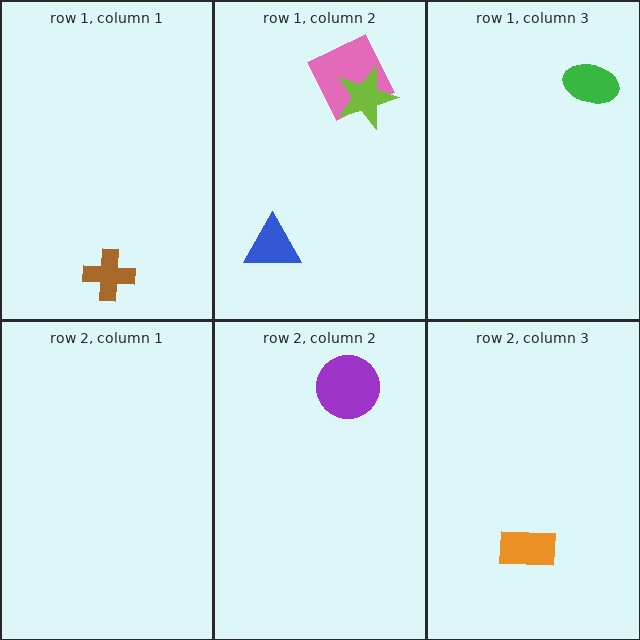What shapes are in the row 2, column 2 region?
The purple circle.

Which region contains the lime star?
The row 1, column 2 region.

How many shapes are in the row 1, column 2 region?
3.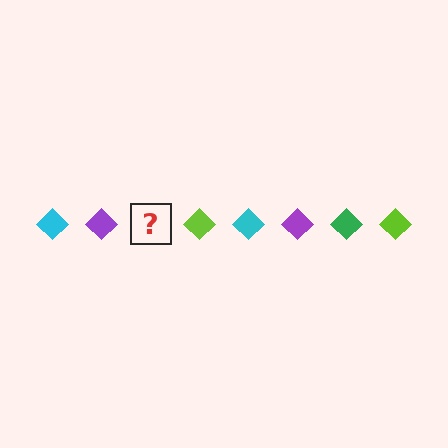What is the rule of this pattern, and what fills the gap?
The rule is that the pattern cycles through cyan, purple, green, lime diamonds. The gap should be filled with a green diamond.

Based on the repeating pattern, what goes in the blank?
The blank should be a green diamond.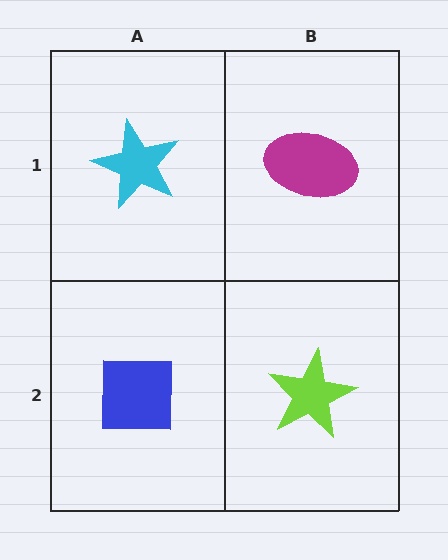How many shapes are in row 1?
2 shapes.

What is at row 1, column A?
A cyan star.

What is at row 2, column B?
A lime star.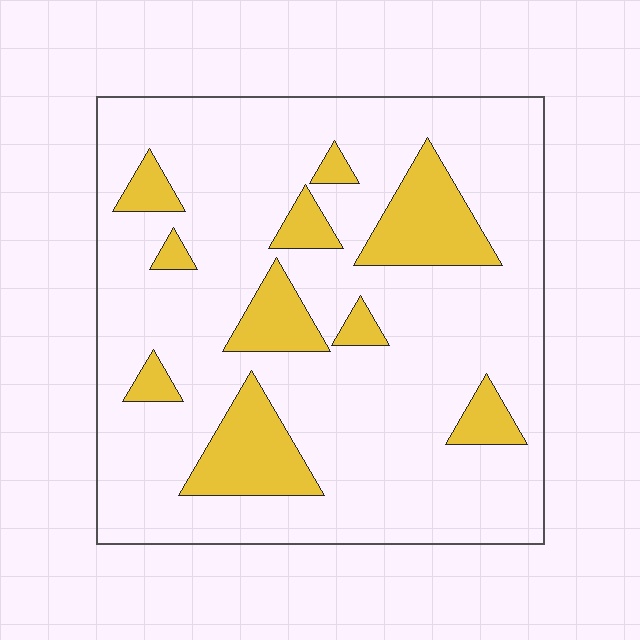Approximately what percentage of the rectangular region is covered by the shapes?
Approximately 20%.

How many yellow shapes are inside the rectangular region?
10.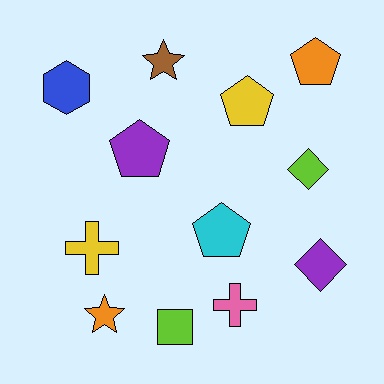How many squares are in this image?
There is 1 square.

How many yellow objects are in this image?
There are 2 yellow objects.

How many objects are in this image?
There are 12 objects.